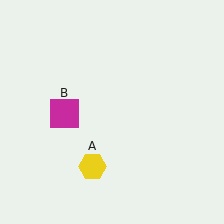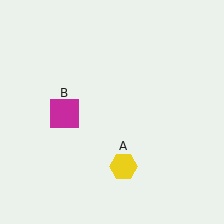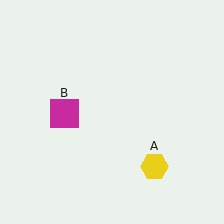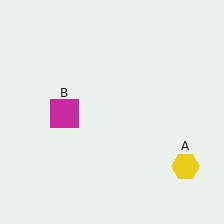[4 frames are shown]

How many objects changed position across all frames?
1 object changed position: yellow hexagon (object A).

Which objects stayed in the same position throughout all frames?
Magenta square (object B) remained stationary.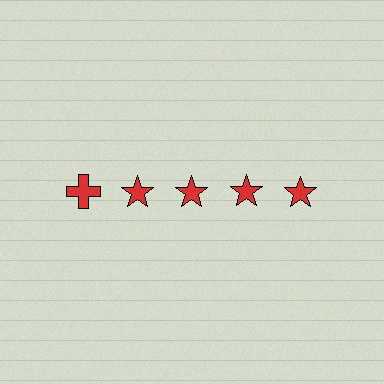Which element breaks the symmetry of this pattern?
The red cross in the top row, leftmost column breaks the symmetry. All other shapes are red stars.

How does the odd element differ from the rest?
It has a different shape: cross instead of star.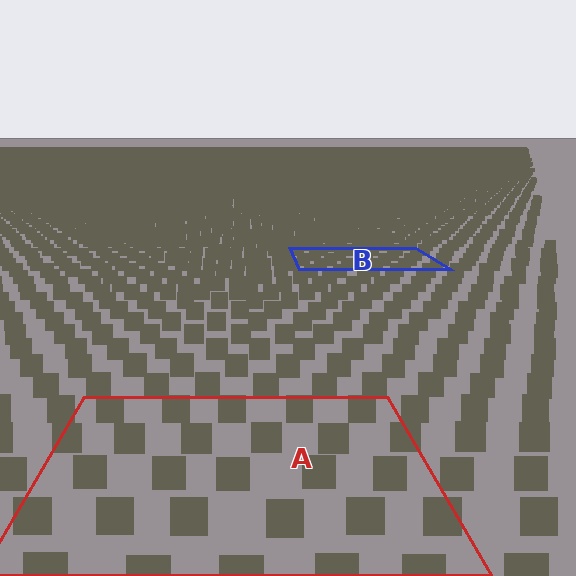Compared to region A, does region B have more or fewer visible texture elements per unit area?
Region B has more texture elements per unit area — they are packed more densely because it is farther away.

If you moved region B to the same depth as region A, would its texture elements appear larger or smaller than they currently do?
They would appear larger. At a closer depth, the same texture elements are projected at a bigger on-screen size.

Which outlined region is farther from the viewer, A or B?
Region B is farther from the viewer — the texture elements inside it appear smaller and more densely packed.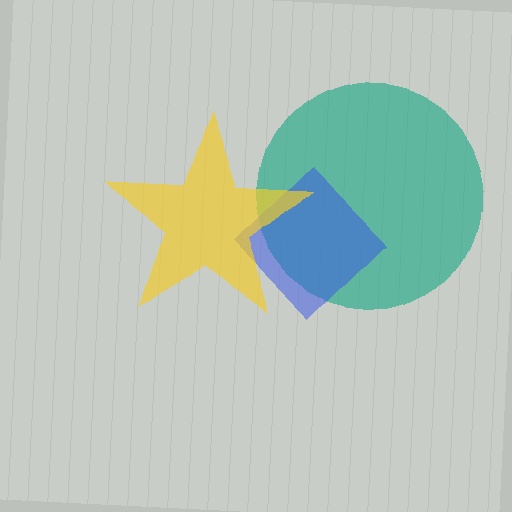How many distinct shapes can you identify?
There are 3 distinct shapes: a teal circle, a blue diamond, a yellow star.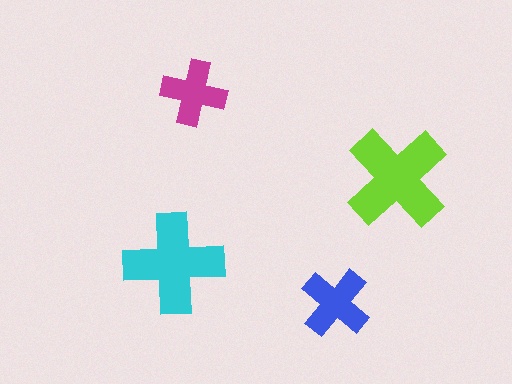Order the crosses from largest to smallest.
the lime one, the cyan one, the blue one, the magenta one.